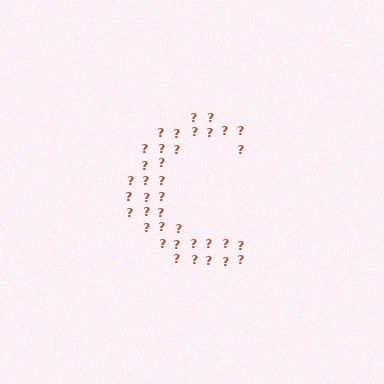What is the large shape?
The large shape is the letter C.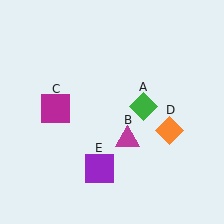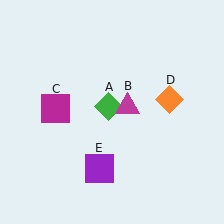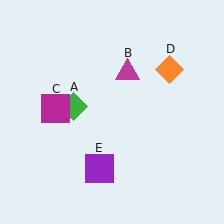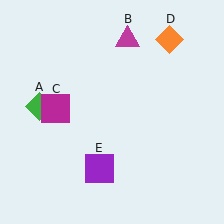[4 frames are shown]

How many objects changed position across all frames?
3 objects changed position: green diamond (object A), magenta triangle (object B), orange diamond (object D).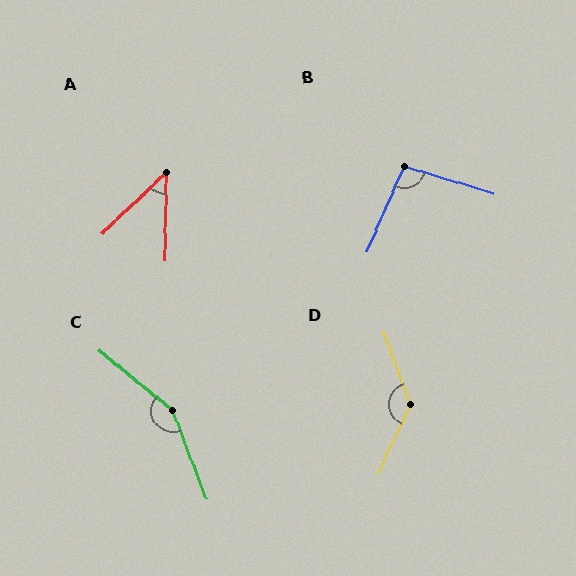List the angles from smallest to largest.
A (46°), B (97°), D (135°), C (150°).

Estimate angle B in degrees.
Approximately 97 degrees.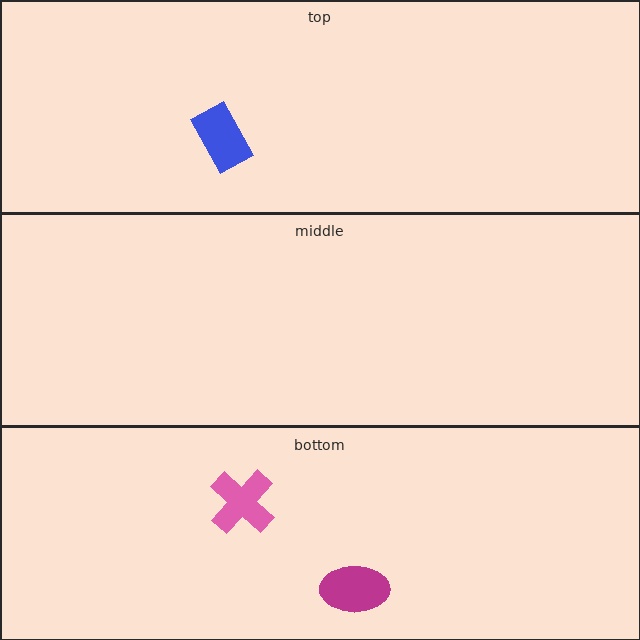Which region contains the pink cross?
The bottom region.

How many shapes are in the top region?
1.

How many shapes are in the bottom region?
2.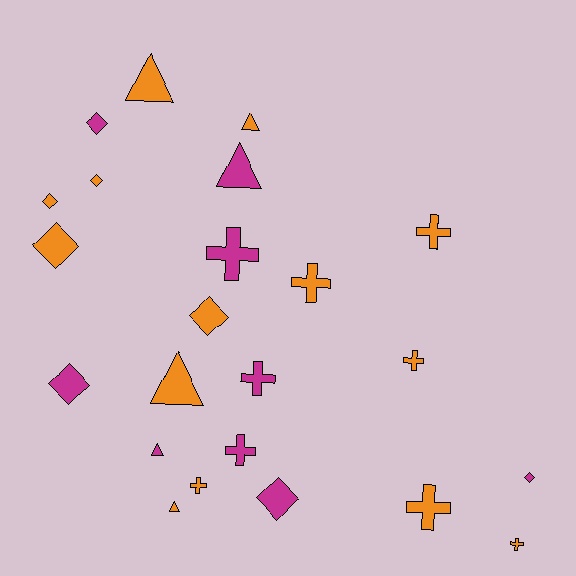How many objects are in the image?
There are 23 objects.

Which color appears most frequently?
Orange, with 14 objects.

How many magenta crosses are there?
There are 3 magenta crosses.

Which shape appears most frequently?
Cross, with 9 objects.